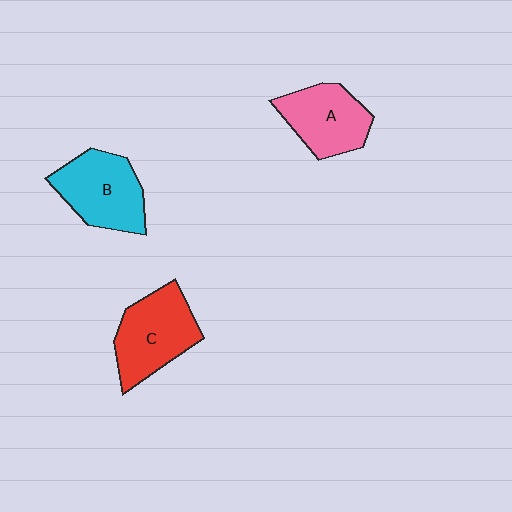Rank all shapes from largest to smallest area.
From largest to smallest: C (red), B (cyan), A (pink).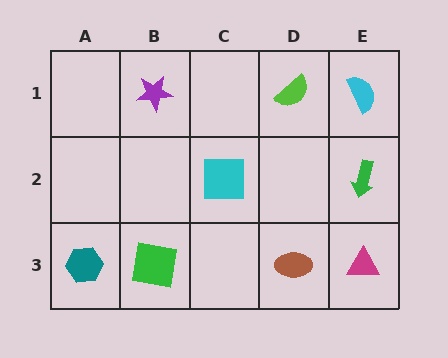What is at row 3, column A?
A teal hexagon.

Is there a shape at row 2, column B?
No, that cell is empty.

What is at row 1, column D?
A lime semicircle.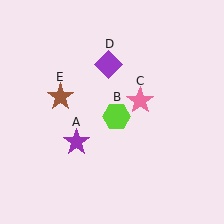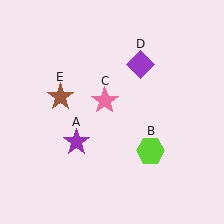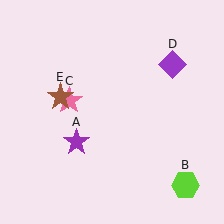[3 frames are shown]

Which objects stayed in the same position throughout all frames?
Purple star (object A) and brown star (object E) remained stationary.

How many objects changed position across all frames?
3 objects changed position: lime hexagon (object B), pink star (object C), purple diamond (object D).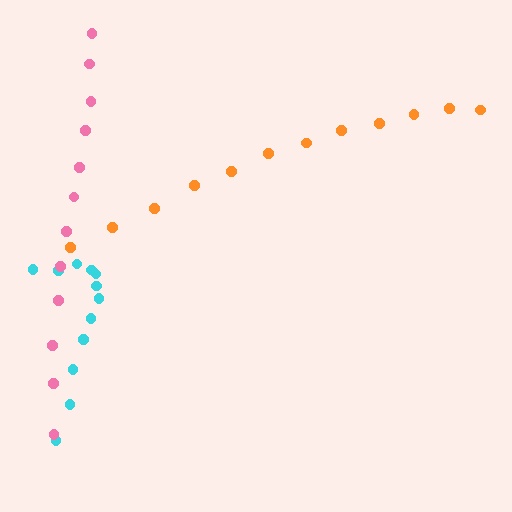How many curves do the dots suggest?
There are 3 distinct paths.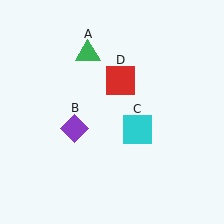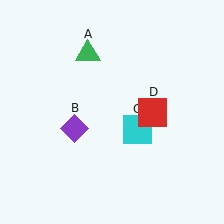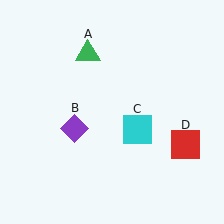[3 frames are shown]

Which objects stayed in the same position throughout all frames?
Green triangle (object A) and purple diamond (object B) and cyan square (object C) remained stationary.